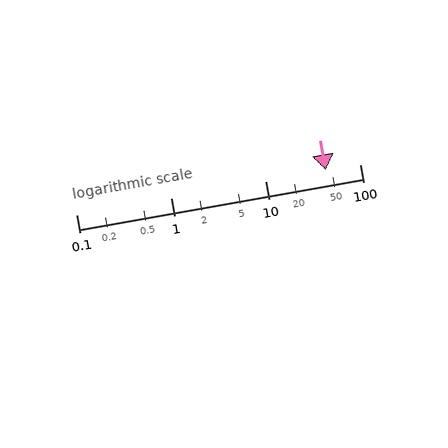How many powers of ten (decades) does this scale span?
The scale spans 3 decades, from 0.1 to 100.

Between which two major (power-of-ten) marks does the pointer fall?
The pointer is between 10 and 100.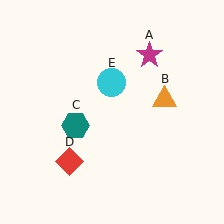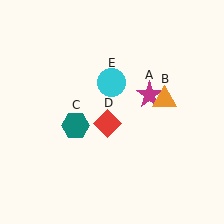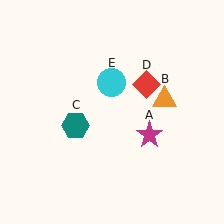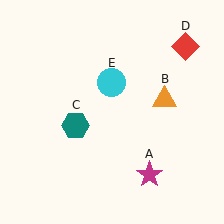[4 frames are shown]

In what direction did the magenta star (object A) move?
The magenta star (object A) moved down.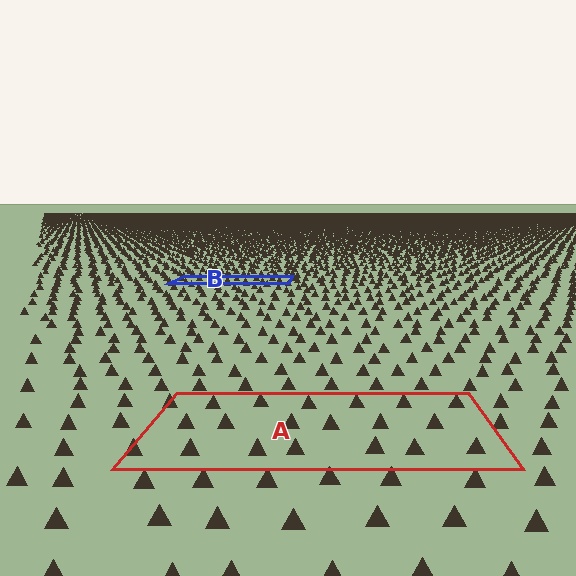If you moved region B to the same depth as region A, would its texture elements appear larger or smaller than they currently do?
They would appear larger. At a closer depth, the same texture elements are projected at a bigger on-screen size.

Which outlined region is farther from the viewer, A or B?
Region B is farther from the viewer — the texture elements inside it appear smaller and more densely packed.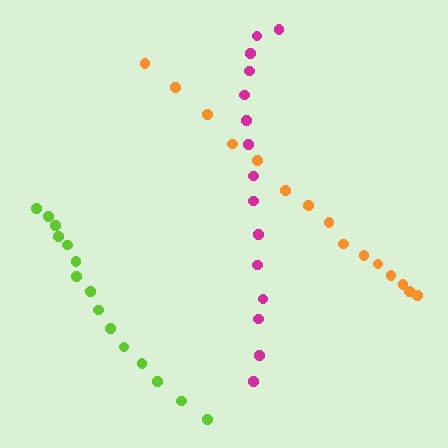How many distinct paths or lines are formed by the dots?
There are 3 distinct paths.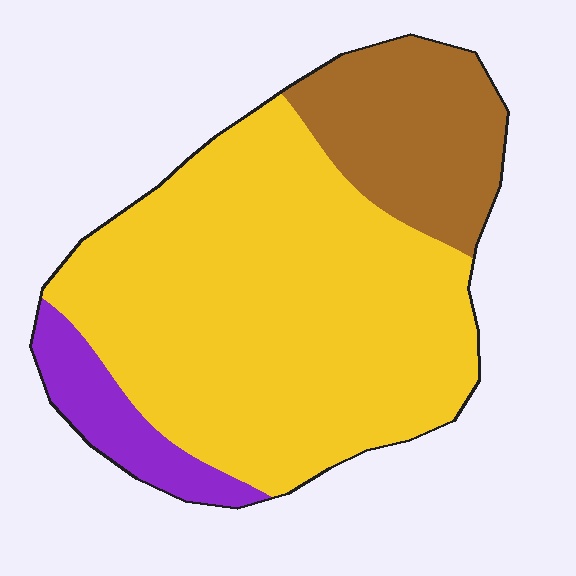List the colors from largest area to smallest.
From largest to smallest: yellow, brown, purple.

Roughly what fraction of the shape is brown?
Brown covers around 20% of the shape.